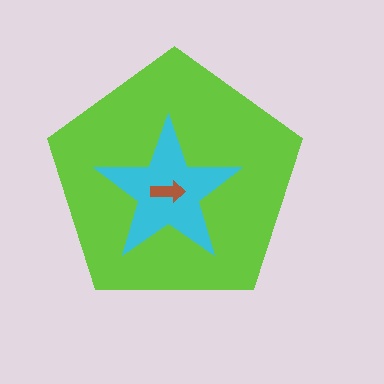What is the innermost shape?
The brown arrow.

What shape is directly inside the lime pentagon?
The cyan star.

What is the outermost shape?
The lime pentagon.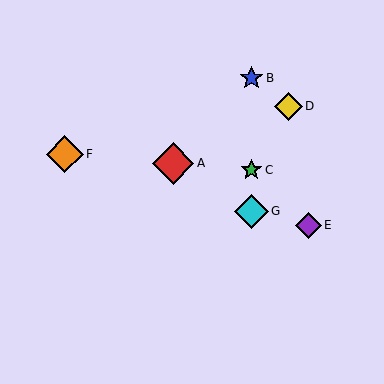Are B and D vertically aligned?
No, B is at x≈251 and D is at x≈289.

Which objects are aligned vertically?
Objects B, C, G are aligned vertically.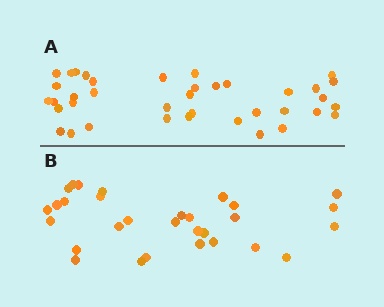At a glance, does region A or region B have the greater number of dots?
Region A (the top region) has more dots.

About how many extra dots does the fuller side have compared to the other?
Region A has roughly 8 or so more dots than region B.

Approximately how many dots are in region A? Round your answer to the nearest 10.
About 40 dots. (The exact count is 38, which rounds to 40.)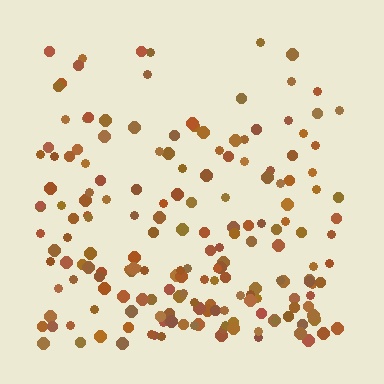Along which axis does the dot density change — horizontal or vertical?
Vertical.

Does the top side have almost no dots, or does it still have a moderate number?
Still a moderate number, just noticeably fewer than the bottom.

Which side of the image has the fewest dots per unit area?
The top.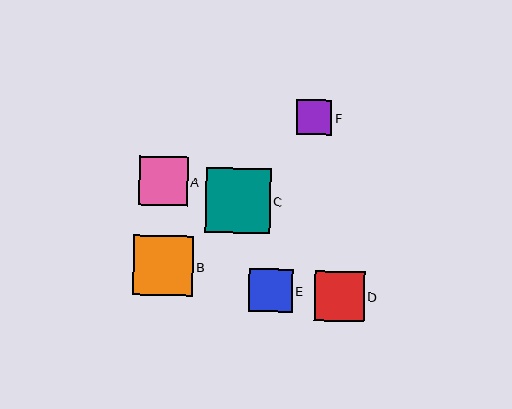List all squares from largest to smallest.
From largest to smallest: C, B, D, A, E, F.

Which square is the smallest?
Square F is the smallest with a size of approximately 35 pixels.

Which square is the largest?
Square C is the largest with a size of approximately 65 pixels.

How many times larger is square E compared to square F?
Square E is approximately 1.2 times the size of square F.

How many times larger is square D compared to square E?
Square D is approximately 1.1 times the size of square E.